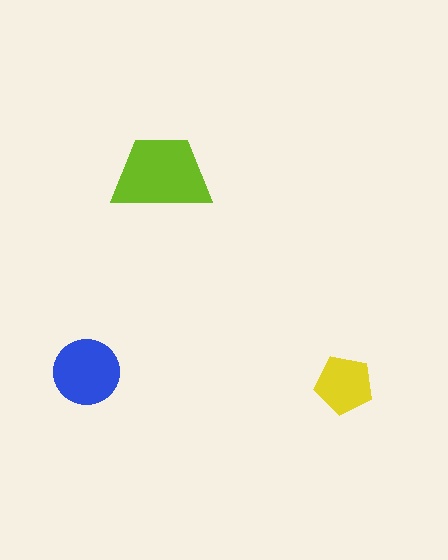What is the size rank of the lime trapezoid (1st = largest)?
1st.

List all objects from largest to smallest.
The lime trapezoid, the blue circle, the yellow pentagon.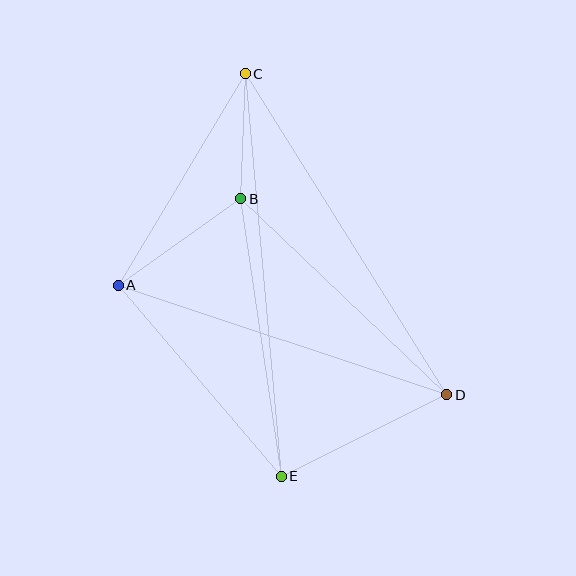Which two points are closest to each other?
Points B and C are closest to each other.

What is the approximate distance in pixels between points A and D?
The distance between A and D is approximately 346 pixels.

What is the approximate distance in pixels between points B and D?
The distance between B and D is approximately 284 pixels.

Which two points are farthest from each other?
Points C and E are farthest from each other.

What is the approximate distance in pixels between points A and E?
The distance between A and E is approximately 251 pixels.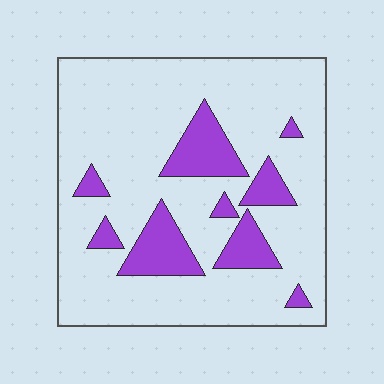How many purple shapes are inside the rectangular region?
9.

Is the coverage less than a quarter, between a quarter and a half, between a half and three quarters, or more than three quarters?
Less than a quarter.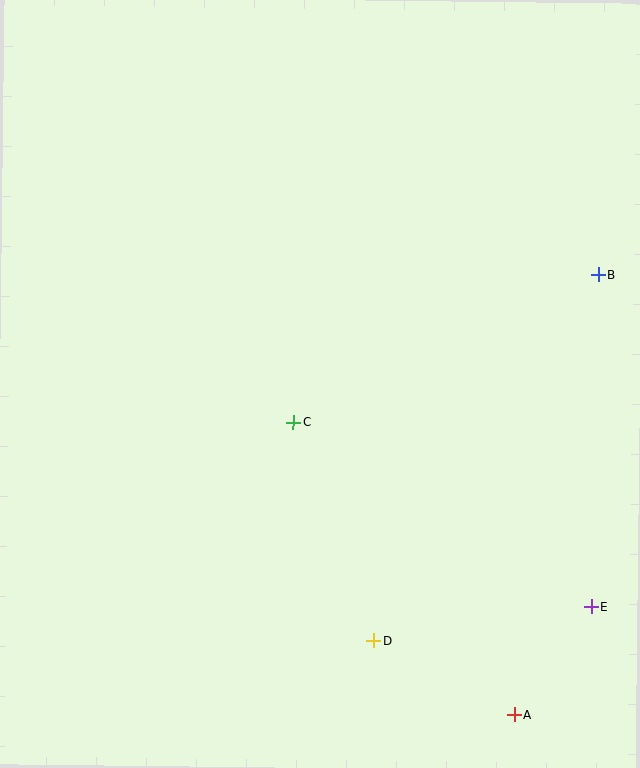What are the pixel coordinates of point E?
Point E is at (592, 607).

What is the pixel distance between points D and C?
The distance between D and C is 233 pixels.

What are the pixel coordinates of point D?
Point D is at (374, 640).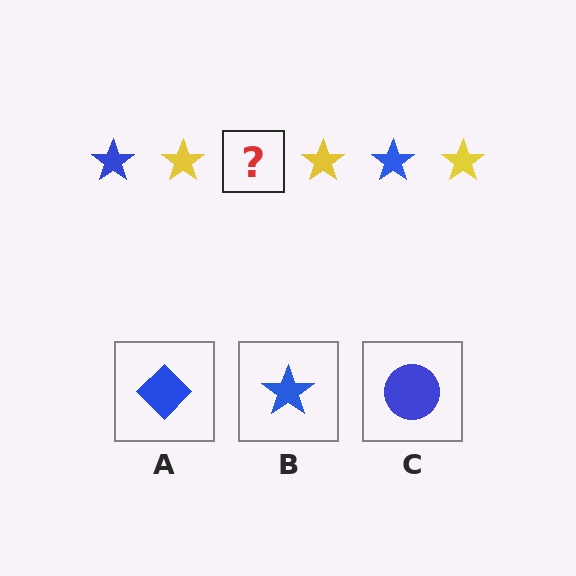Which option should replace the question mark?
Option B.